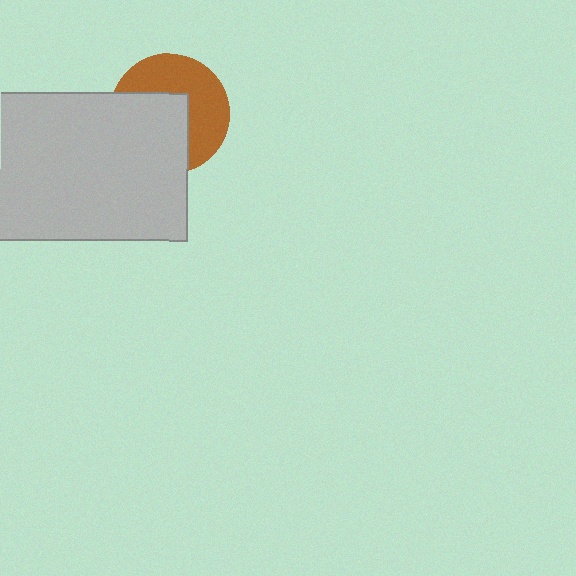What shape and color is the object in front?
The object in front is a light gray rectangle.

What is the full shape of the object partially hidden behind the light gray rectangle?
The partially hidden object is a brown circle.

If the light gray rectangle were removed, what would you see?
You would see the complete brown circle.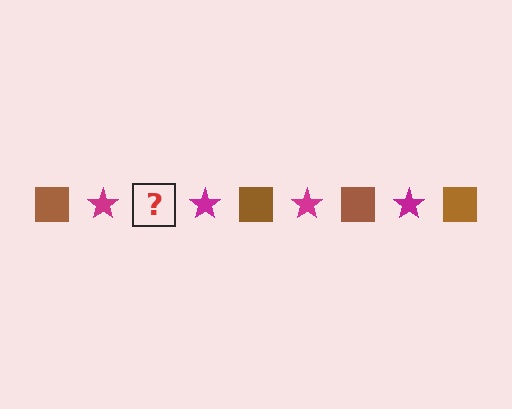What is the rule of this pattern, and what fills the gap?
The rule is that the pattern alternates between brown square and magenta star. The gap should be filled with a brown square.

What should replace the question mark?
The question mark should be replaced with a brown square.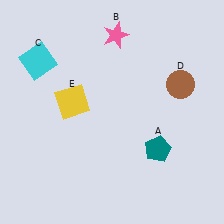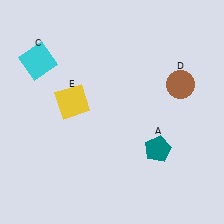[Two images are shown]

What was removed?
The pink star (B) was removed in Image 2.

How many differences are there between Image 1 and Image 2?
There is 1 difference between the two images.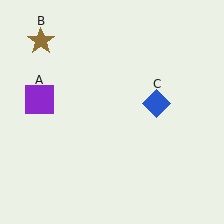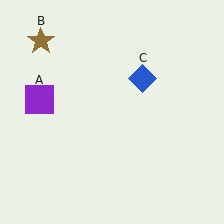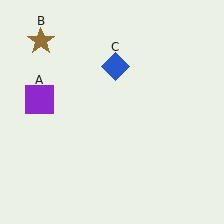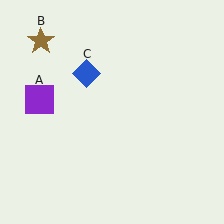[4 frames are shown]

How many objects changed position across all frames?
1 object changed position: blue diamond (object C).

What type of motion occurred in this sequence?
The blue diamond (object C) rotated counterclockwise around the center of the scene.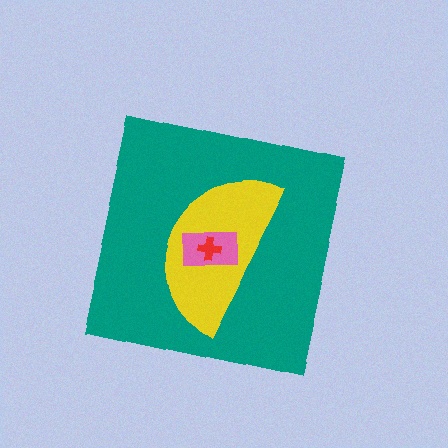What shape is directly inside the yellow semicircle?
The pink rectangle.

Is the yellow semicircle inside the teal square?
Yes.